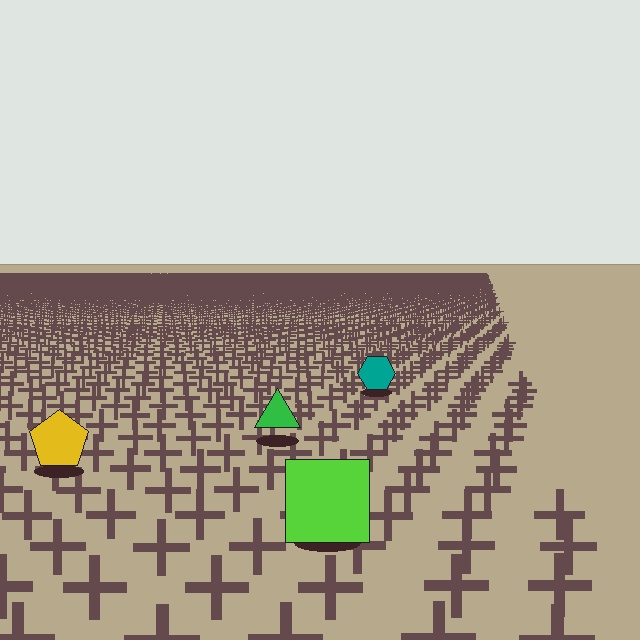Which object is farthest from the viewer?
The teal hexagon is farthest from the viewer. It appears smaller and the ground texture around it is denser.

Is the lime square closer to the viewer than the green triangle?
Yes. The lime square is closer — you can tell from the texture gradient: the ground texture is coarser near it.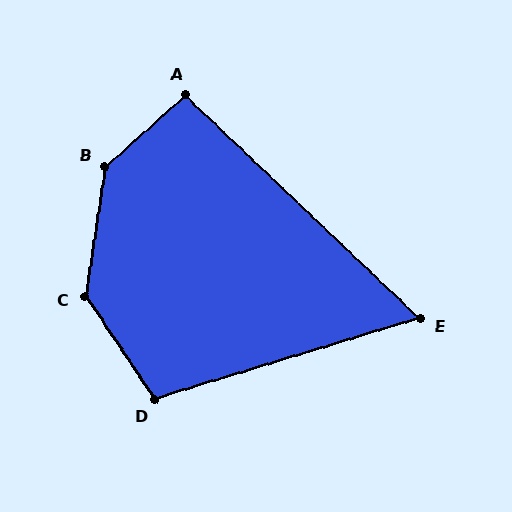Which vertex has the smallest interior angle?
E, at approximately 60 degrees.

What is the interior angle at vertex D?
Approximately 107 degrees (obtuse).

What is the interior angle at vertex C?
Approximately 137 degrees (obtuse).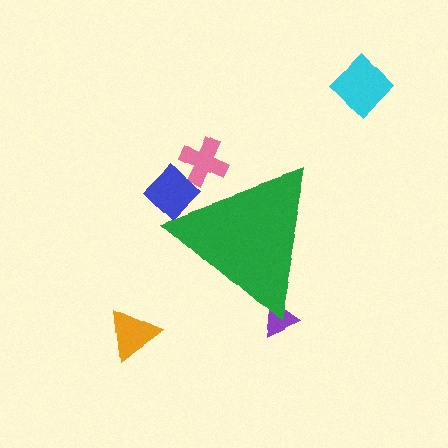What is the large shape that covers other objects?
A green triangle.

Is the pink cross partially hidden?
Yes, the pink cross is partially hidden behind the green triangle.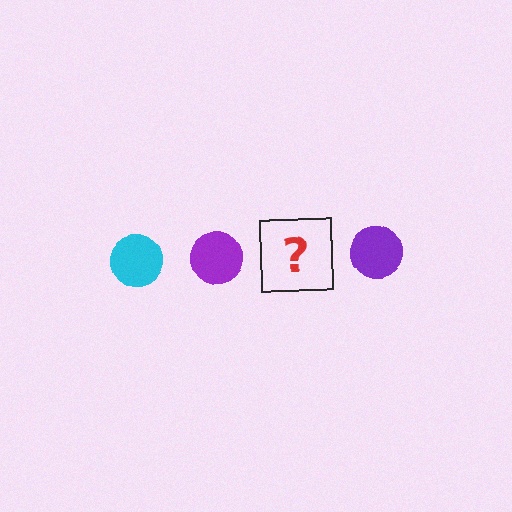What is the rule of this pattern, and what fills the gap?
The rule is that the pattern cycles through cyan, purple circles. The gap should be filled with a cyan circle.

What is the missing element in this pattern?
The missing element is a cyan circle.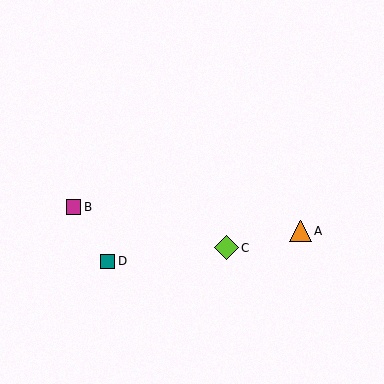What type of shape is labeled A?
Shape A is an orange triangle.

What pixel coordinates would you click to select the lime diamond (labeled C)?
Click at (226, 248) to select the lime diamond C.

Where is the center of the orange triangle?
The center of the orange triangle is at (300, 231).